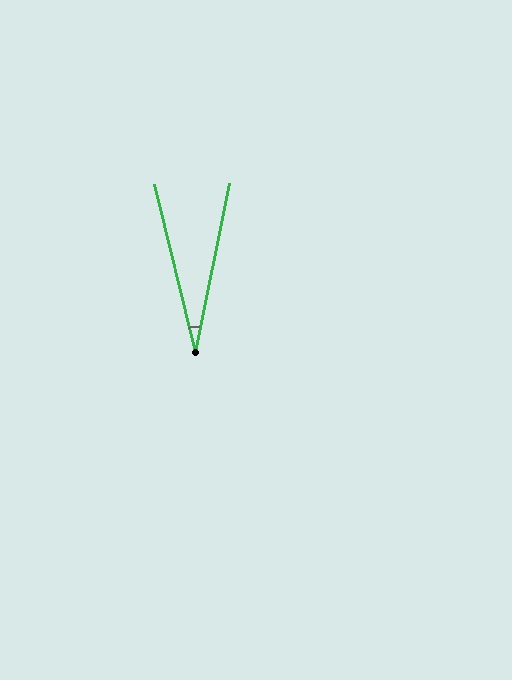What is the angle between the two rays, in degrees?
Approximately 25 degrees.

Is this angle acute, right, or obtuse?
It is acute.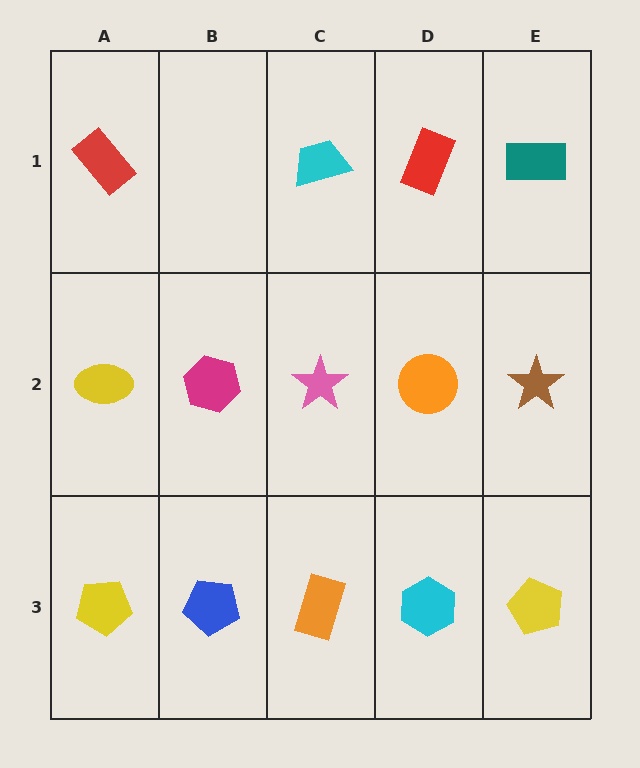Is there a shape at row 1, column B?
No, that cell is empty.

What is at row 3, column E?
A yellow pentagon.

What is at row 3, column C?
An orange rectangle.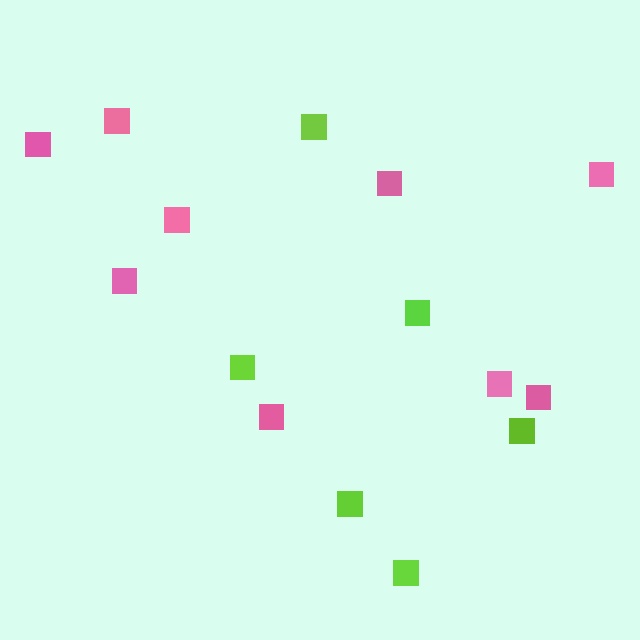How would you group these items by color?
There are 2 groups: one group of pink squares (9) and one group of lime squares (6).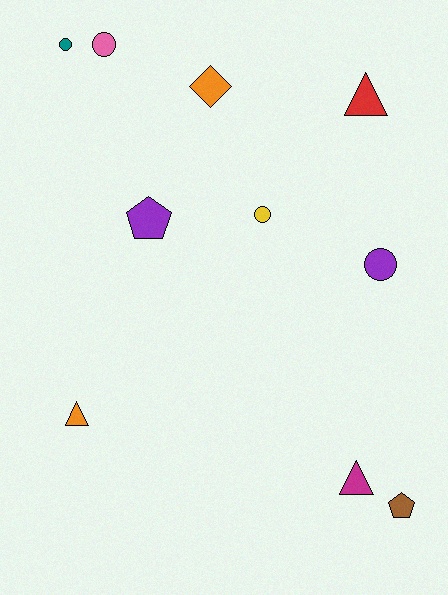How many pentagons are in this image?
There are 2 pentagons.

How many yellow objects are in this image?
There is 1 yellow object.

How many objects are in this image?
There are 10 objects.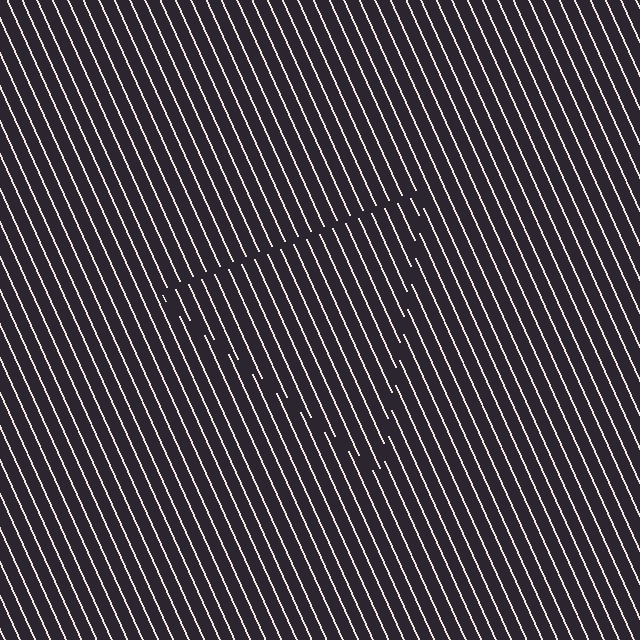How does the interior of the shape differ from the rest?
The interior of the shape contains the same grating, shifted by half a period — the contour is defined by the phase discontinuity where line-ends from the inner and outer gratings abut.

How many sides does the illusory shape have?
3 sides — the line-ends trace a triangle.